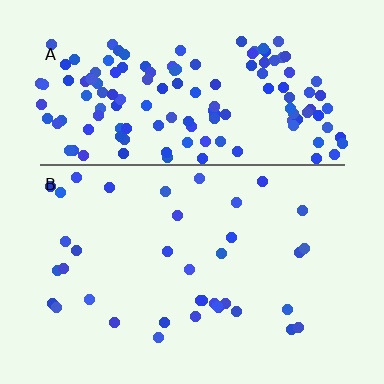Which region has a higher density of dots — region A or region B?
A (the top).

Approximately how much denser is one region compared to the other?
Approximately 3.9× — region A over region B.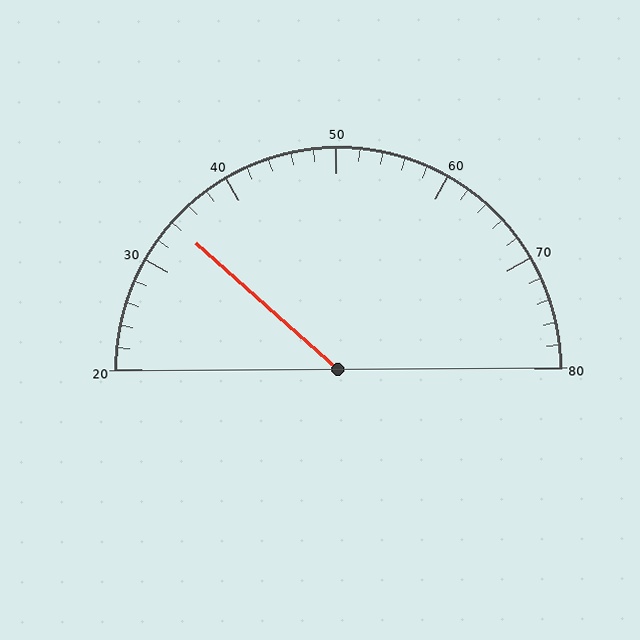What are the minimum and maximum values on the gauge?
The gauge ranges from 20 to 80.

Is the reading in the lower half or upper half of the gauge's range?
The reading is in the lower half of the range (20 to 80).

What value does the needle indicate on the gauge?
The needle indicates approximately 34.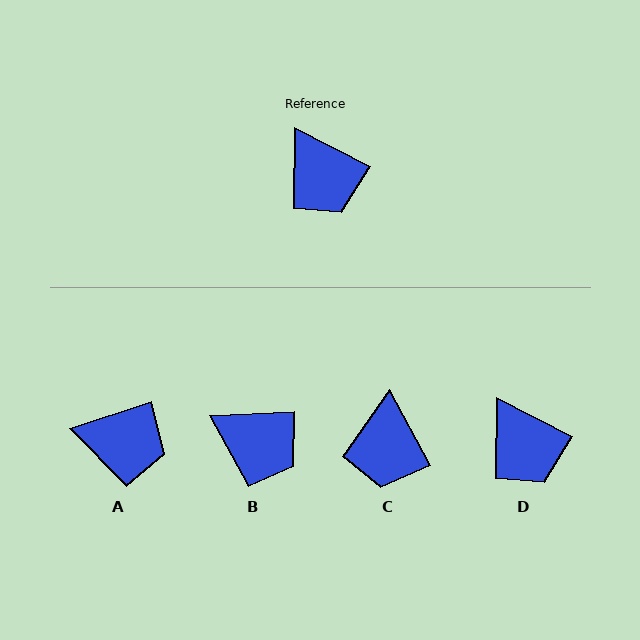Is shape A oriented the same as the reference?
No, it is off by about 45 degrees.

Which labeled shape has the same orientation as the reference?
D.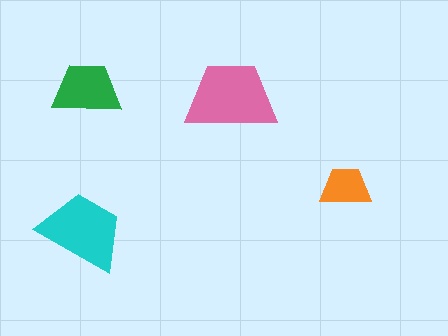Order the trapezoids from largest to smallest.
the pink one, the cyan one, the green one, the orange one.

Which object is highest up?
The green trapezoid is topmost.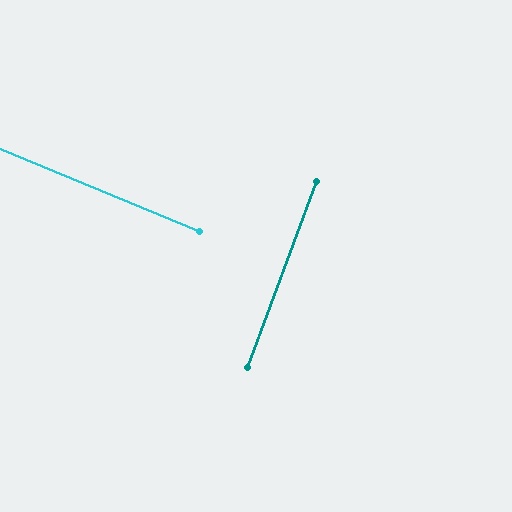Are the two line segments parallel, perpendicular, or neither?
Perpendicular — they meet at approximately 88°.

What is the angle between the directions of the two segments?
Approximately 88 degrees.